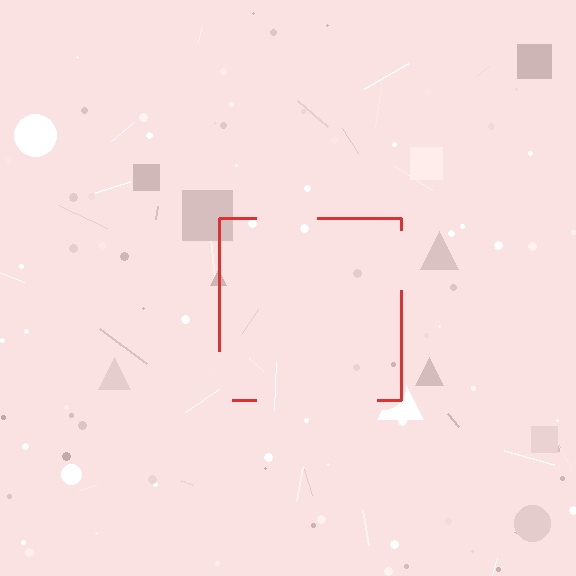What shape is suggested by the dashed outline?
The dashed outline suggests a square.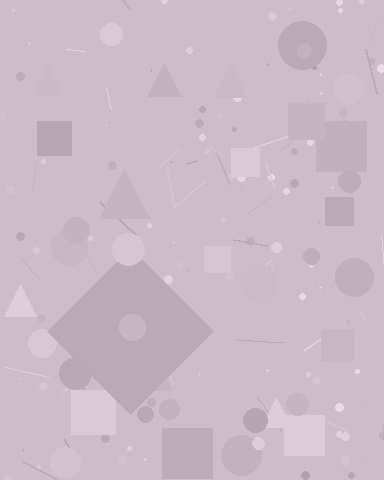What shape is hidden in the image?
A diamond is hidden in the image.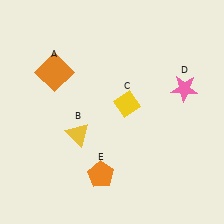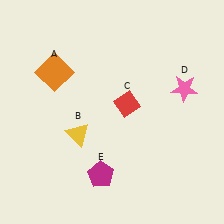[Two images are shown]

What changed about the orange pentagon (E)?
In Image 1, E is orange. In Image 2, it changed to magenta.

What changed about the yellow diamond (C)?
In Image 1, C is yellow. In Image 2, it changed to red.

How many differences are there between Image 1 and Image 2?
There are 2 differences between the two images.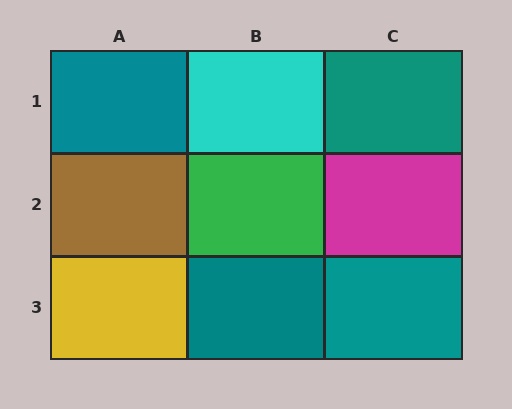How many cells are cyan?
1 cell is cyan.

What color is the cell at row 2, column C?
Magenta.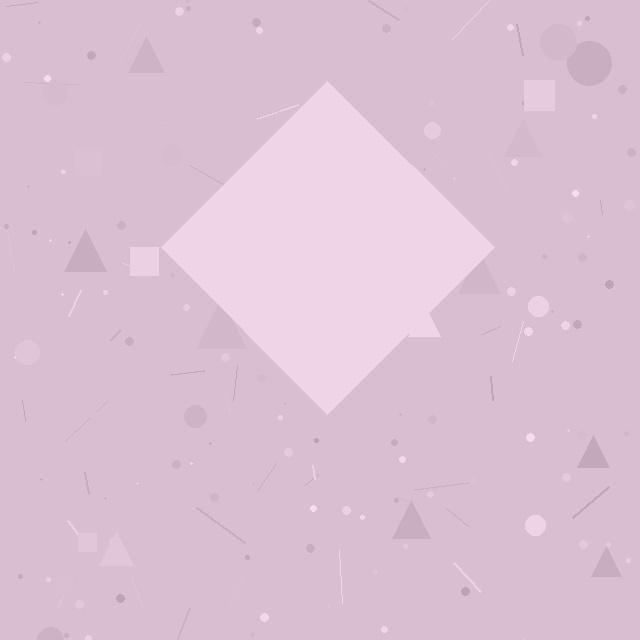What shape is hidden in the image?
A diamond is hidden in the image.